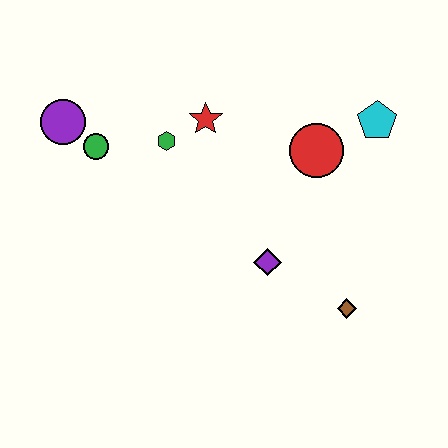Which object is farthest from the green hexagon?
The brown diamond is farthest from the green hexagon.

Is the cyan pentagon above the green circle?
Yes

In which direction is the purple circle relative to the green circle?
The purple circle is to the left of the green circle.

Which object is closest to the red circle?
The cyan pentagon is closest to the red circle.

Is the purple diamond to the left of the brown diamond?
Yes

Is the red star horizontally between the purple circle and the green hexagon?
No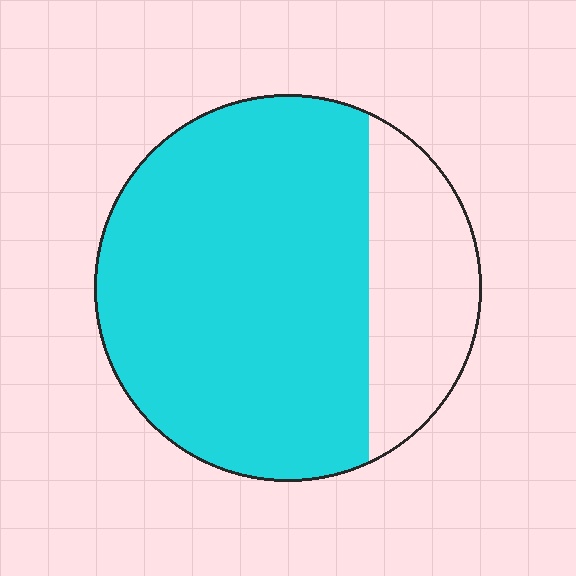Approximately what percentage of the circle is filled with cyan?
Approximately 75%.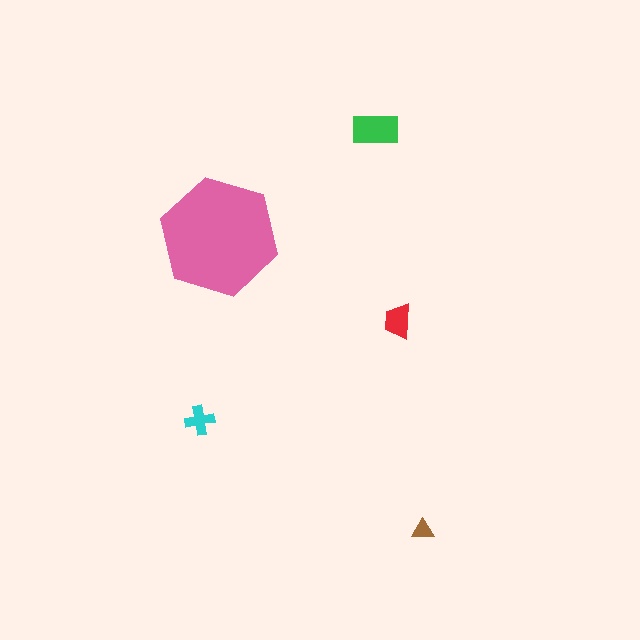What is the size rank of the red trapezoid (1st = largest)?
3rd.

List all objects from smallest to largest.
The brown triangle, the cyan cross, the red trapezoid, the green rectangle, the pink hexagon.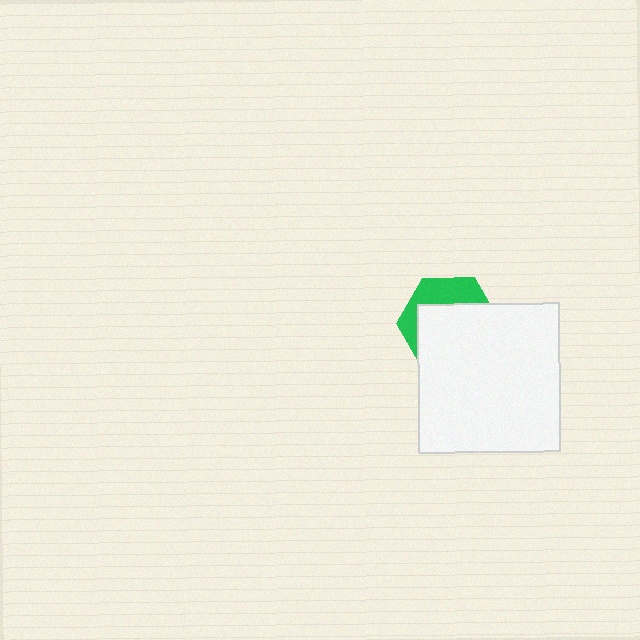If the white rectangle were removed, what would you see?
You would see the complete green hexagon.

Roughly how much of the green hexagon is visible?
A small part of it is visible (roughly 35%).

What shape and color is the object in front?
The object in front is a white rectangle.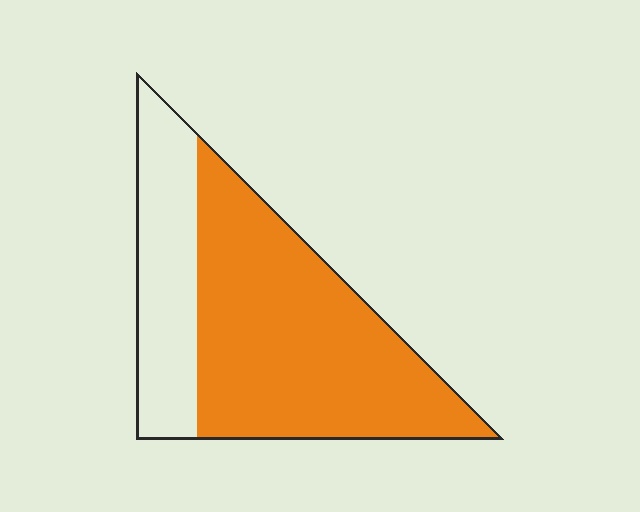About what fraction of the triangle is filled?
About two thirds (2/3).